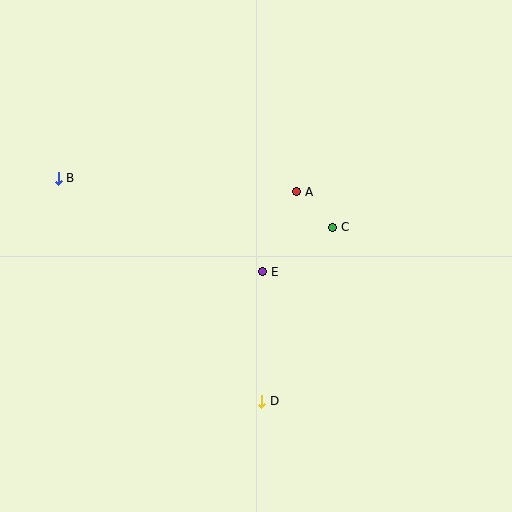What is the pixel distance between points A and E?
The distance between A and E is 87 pixels.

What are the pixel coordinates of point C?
Point C is at (333, 227).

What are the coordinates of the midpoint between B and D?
The midpoint between B and D is at (160, 290).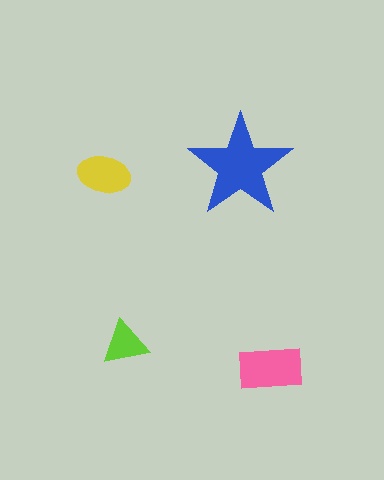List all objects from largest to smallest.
The blue star, the pink rectangle, the yellow ellipse, the lime triangle.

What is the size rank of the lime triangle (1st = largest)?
4th.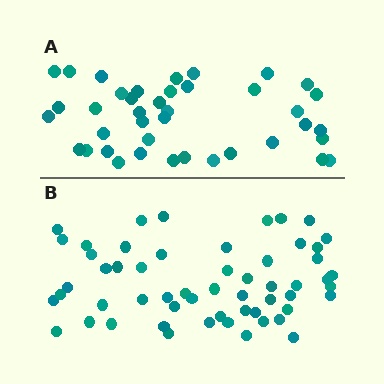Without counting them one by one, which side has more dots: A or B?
Region B (the bottom region) has more dots.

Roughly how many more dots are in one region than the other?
Region B has approximately 15 more dots than region A.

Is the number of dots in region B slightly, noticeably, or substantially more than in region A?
Region B has noticeably more, but not dramatically so. The ratio is roughly 1.4 to 1.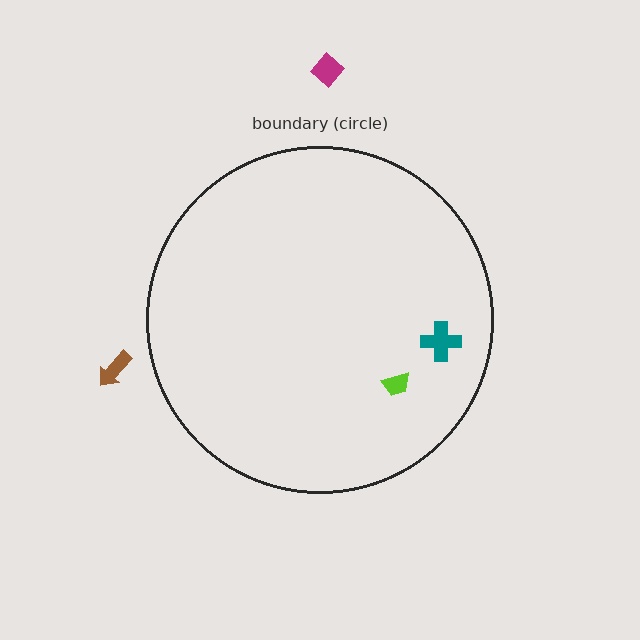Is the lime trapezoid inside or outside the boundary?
Inside.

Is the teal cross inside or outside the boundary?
Inside.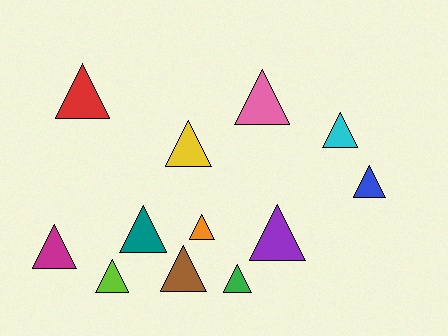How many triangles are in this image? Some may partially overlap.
There are 12 triangles.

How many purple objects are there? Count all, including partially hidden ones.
There is 1 purple object.